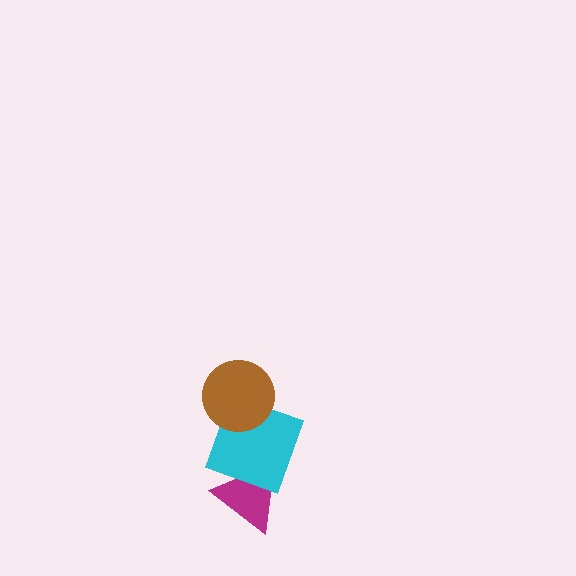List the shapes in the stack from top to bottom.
From top to bottom: the brown circle, the cyan square, the magenta triangle.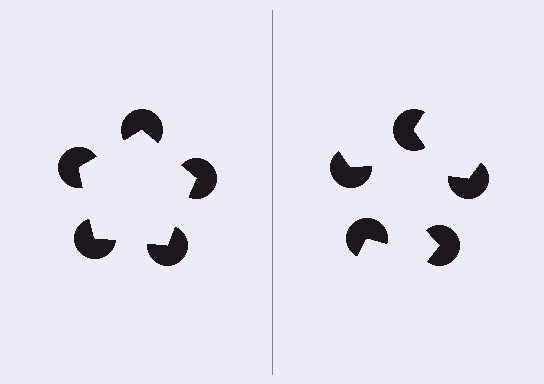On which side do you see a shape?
An illusory pentagon appears on the left side. On the right side the wedge cuts are rotated, so no coherent shape forms.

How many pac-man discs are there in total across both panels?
10 — 5 on each side.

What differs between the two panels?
The pac-man discs are positioned identically on both sides; only the wedge orientations differ. On the left they align to a pentagon; on the right they are misaligned.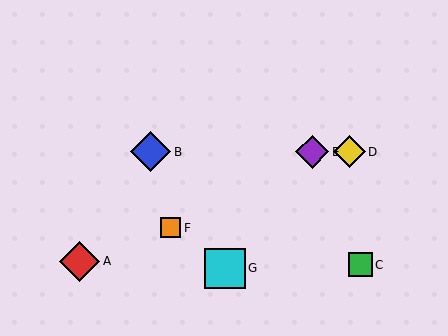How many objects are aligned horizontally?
3 objects (B, D, E) are aligned horizontally.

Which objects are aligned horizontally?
Objects B, D, E are aligned horizontally.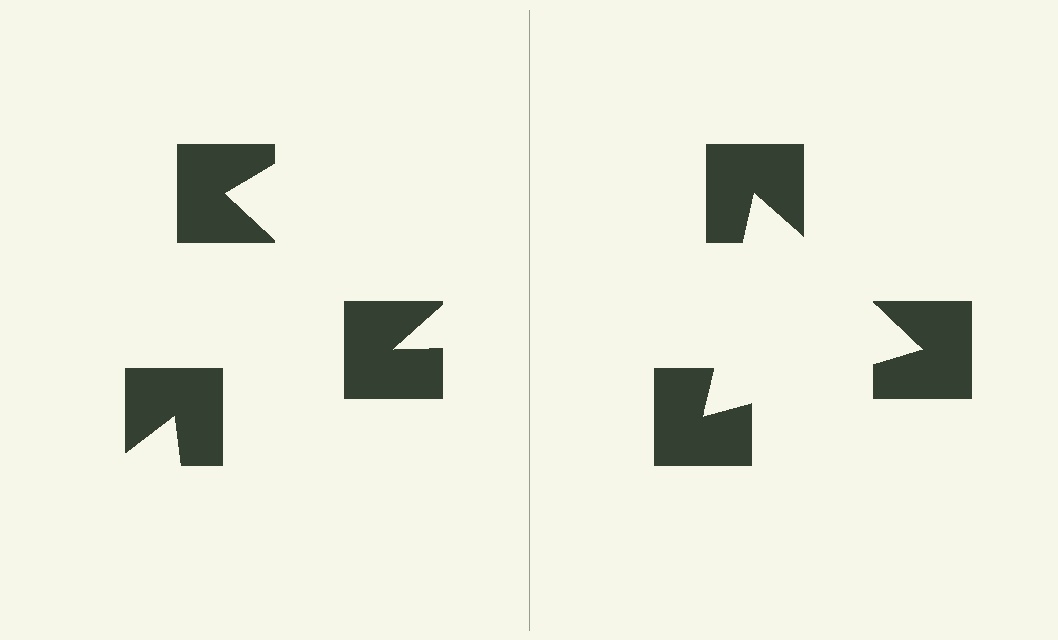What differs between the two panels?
The notched squares are positioned identically on both sides; only the wedge orientations differ. On the right they align to a triangle; on the left they are misaligned.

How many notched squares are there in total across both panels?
6 — 3 on each side.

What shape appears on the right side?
An illusory triangle.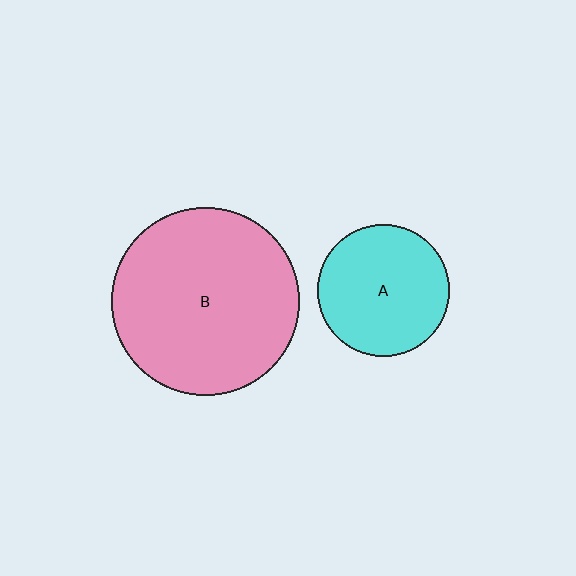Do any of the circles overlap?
No, none of the circles overlap.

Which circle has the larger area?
Circle B (pink).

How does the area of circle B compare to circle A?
Approximately 2.0 times.